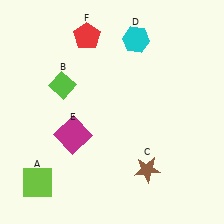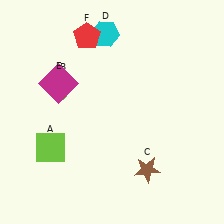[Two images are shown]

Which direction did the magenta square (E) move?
The magenta square (E) moved up.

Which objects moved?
The objects that moved are: the lime square (A), the cyan hexagon (D), the magenta square (E).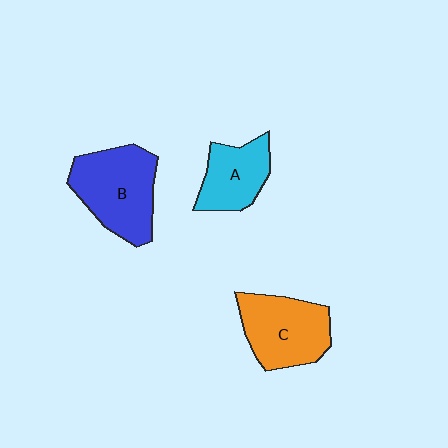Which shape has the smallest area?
Shape A (cyan).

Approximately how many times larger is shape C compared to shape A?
Approximately 1.4 times.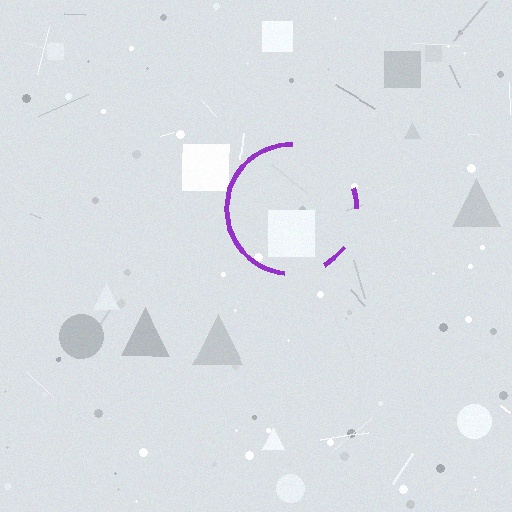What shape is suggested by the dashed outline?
The dashed outline suggests a circle.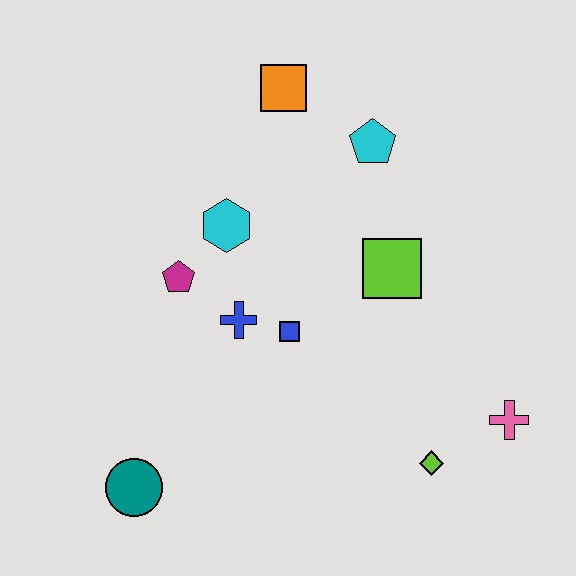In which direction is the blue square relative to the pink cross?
The blue square is to the left of the pink cross.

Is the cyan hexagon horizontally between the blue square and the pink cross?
No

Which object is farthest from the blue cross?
The pink cross is farthest from the blue cross.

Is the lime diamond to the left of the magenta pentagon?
No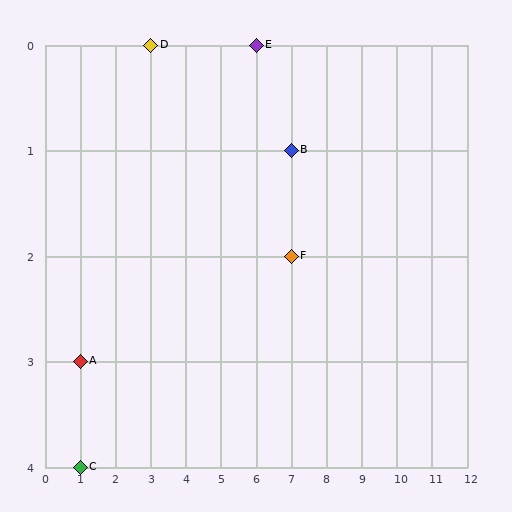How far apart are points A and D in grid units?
Points A and D are 2 columns and 3 rows apart (about 3.6 grid units diagonally).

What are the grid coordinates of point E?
Point E is at grid coordinates (6, 0).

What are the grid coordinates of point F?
Point F is at grid coordinates (7, 2).